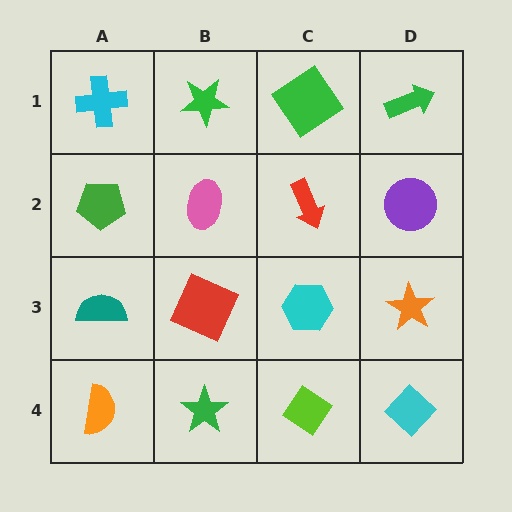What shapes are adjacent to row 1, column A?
A green pentagon (row 2, column A), a green star (row 1, column B).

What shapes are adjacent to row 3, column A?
A green pentagon (row 2, column A), an orange semicircle (row 4, column A), a red square (row 3, column B).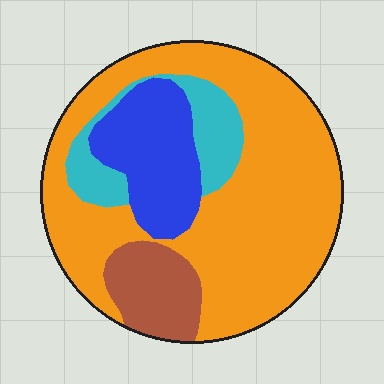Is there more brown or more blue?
Blue.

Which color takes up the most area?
Orange, at roughly 60%.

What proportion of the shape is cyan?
Cyan takes up about one eighth (1/8) of the shape.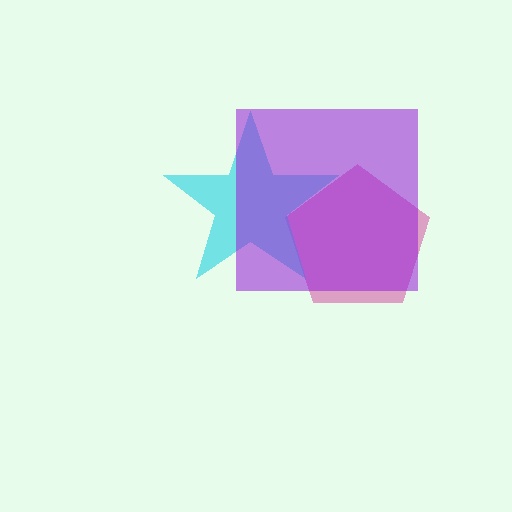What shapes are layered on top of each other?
The layered shapes are: a magenta pentagon, a cyan star, a purple square.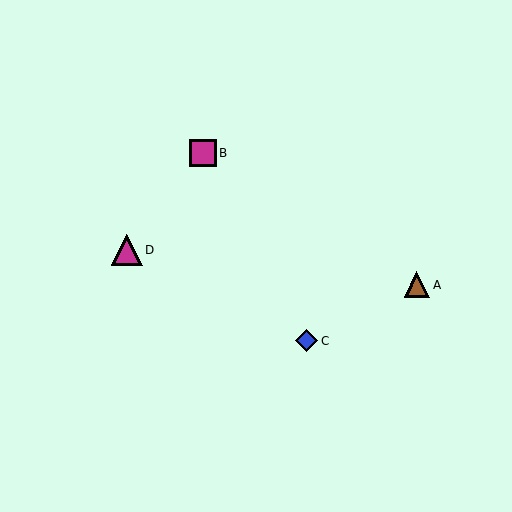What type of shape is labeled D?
Shape D is a magenta triangle.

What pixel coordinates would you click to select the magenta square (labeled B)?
Click at (203, 153) to select the magenta square B.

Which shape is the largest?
The magenta triangle (labeled D) is the largest.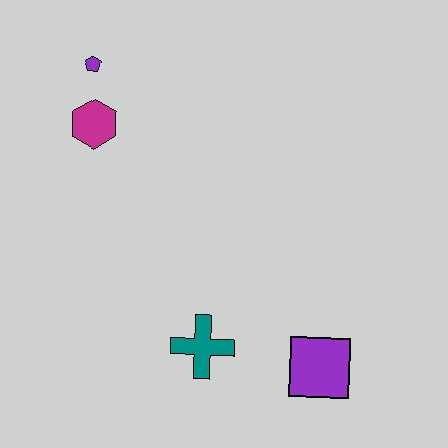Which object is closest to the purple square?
The teal cross is closest to the purple square.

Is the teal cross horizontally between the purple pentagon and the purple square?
Yes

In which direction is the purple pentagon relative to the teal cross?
The purple pentagon is above the teal cross.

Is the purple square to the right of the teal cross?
Yes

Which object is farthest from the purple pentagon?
The purple square is farthest from the purple pentagon.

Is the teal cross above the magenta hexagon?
No